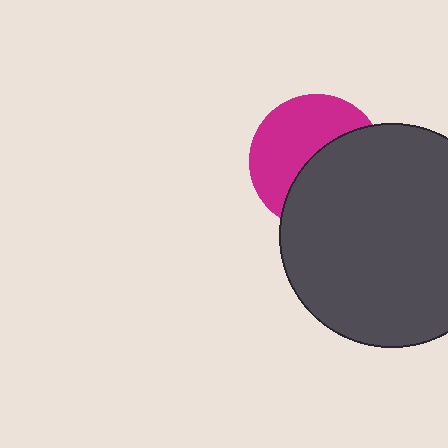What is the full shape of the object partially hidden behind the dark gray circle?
The partially hidden object is a magenta circle.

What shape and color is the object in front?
The object in front is a dark gray circle.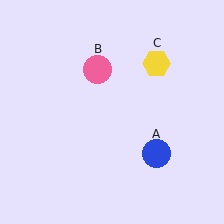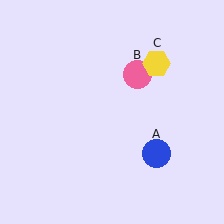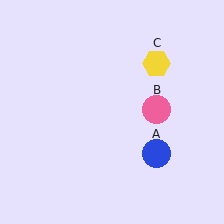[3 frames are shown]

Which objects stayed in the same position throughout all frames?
Blue circle (object A) and yellow hexagon (object C) remained stationary.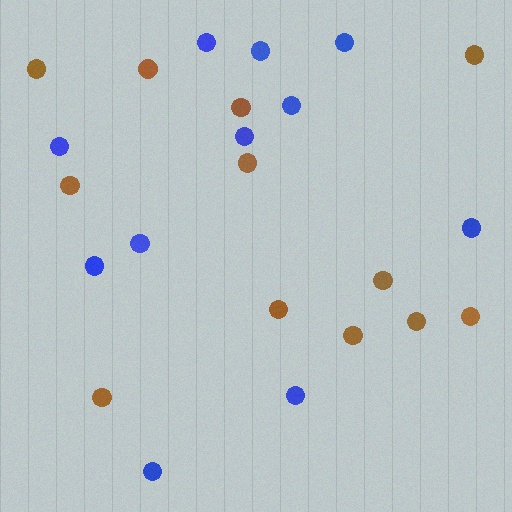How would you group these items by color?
There are 2 groups: one group of blue circles (11) and one group of brown circles (12).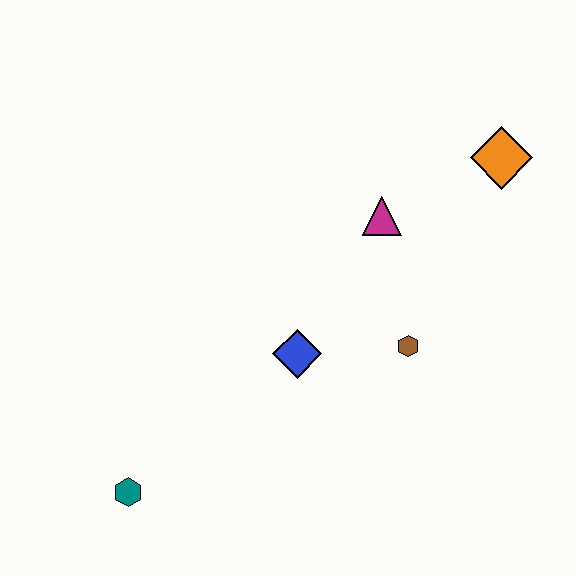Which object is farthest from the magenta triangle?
The teal hexagon is farthest from the magenta triangle.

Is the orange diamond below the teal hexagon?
No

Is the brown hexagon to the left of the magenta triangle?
No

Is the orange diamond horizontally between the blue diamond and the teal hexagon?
No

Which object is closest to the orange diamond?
The magenta triangle is closest to the orange diamond.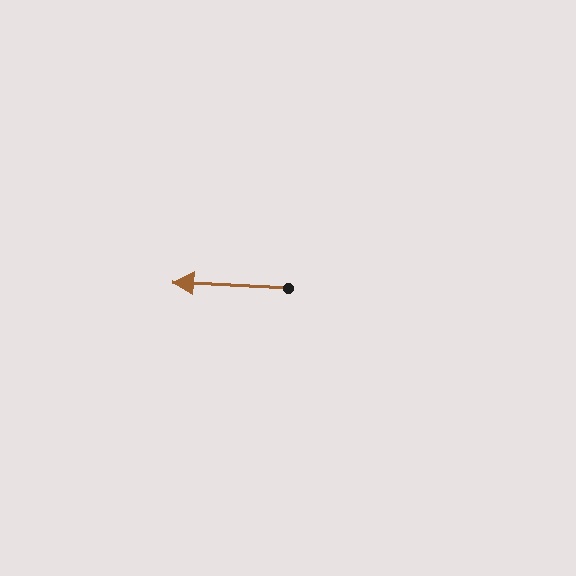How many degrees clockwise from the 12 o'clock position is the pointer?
Approximately 273 degrees.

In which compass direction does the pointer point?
West.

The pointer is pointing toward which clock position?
Roughly 9 o'clock.